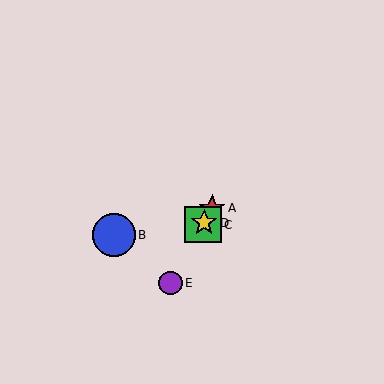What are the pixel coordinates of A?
Object A is at (212, 208).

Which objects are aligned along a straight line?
Objects A, C, D, E are aligned along a straight line.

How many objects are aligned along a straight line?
4 objects (A, C, D, E) are aligned along a straight line.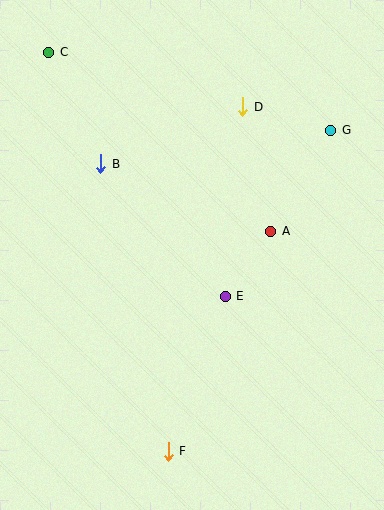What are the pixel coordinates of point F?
Point F is at (168, 451).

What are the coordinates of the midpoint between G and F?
The midpoint between G and F is at (249, 291).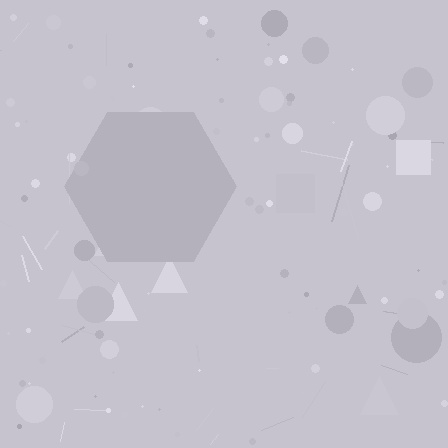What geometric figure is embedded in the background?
A hexagon is embedded in the background.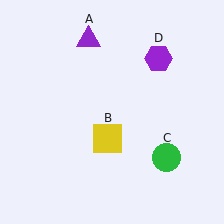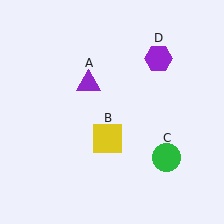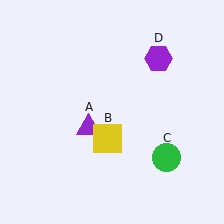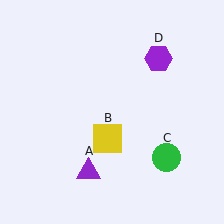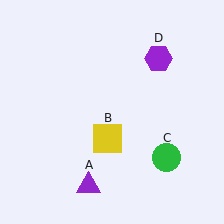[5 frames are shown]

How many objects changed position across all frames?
1 object changed position: purple triangle (object A).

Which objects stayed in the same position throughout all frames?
Yellow square (object B) and green circle (object C) and purple hexagon (object D) remained stationary.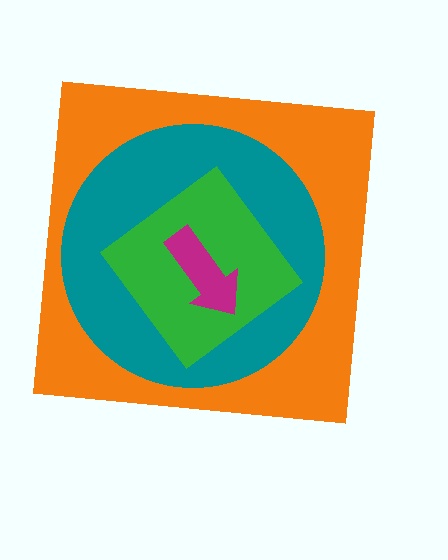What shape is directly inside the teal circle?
The green diamond.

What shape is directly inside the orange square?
The teal circle.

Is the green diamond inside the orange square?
Yes.